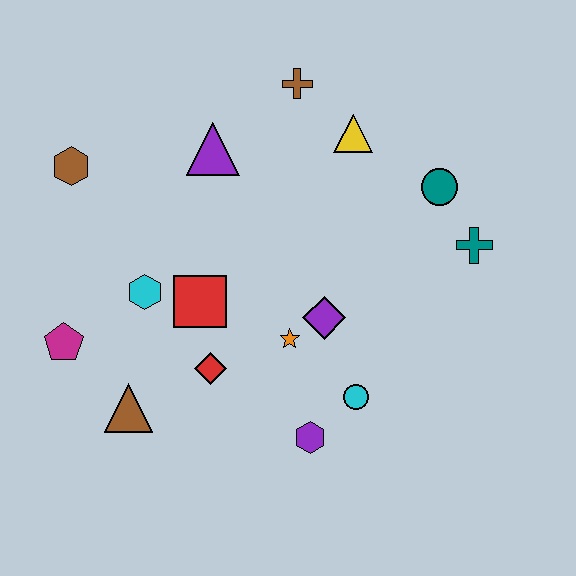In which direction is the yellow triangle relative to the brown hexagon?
The yellow triangle is to the right of the brown hexagon.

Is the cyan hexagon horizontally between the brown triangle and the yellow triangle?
Yes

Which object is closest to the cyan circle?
The purple hexagon is closest to the cyan circle.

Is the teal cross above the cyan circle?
Yes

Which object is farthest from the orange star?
The brown hexagon is farthest from the orange star.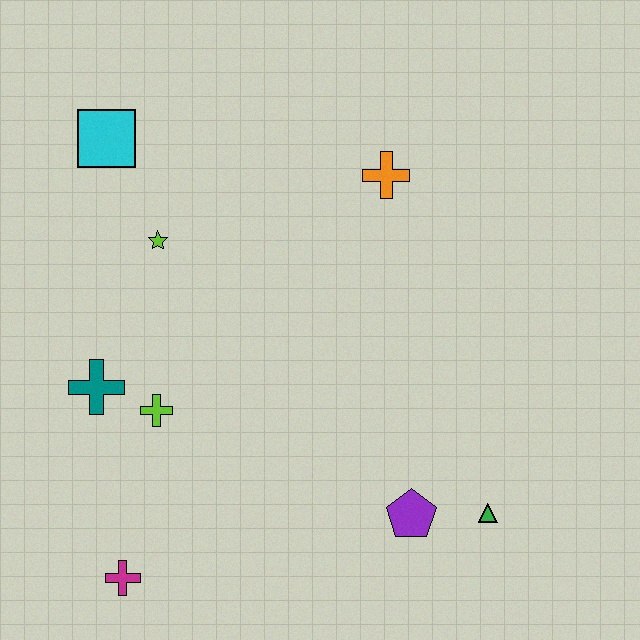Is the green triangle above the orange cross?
No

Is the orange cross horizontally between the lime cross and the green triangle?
Yes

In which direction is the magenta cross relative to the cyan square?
The magenta cross is below the cyan square.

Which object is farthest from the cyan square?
The green triangle is farthest from the cyan square.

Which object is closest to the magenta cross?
The lime cross is closest to the magenta cross.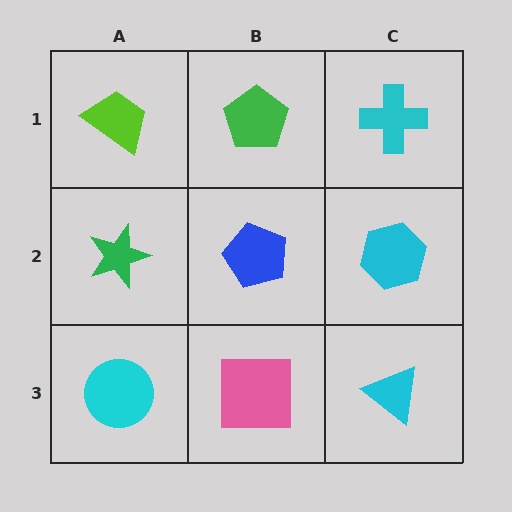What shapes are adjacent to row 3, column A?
A green star (row 2, column A), a pink square (row 3, column B).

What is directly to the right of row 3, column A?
A pink square.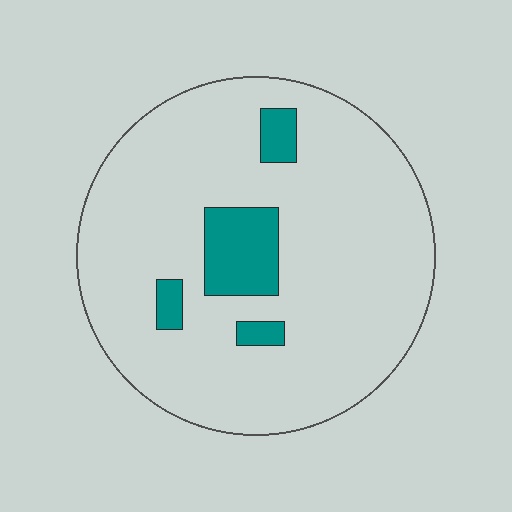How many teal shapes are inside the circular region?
4.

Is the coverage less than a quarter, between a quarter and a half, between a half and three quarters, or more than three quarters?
Less than a quarter.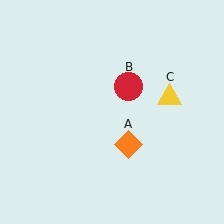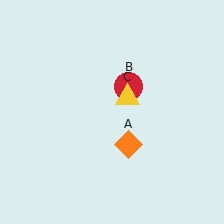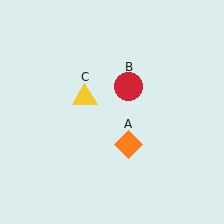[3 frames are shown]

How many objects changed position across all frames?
1 object changed position: yellow triangle (object C).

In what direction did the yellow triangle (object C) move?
The yellow triangle (object C) moved left.